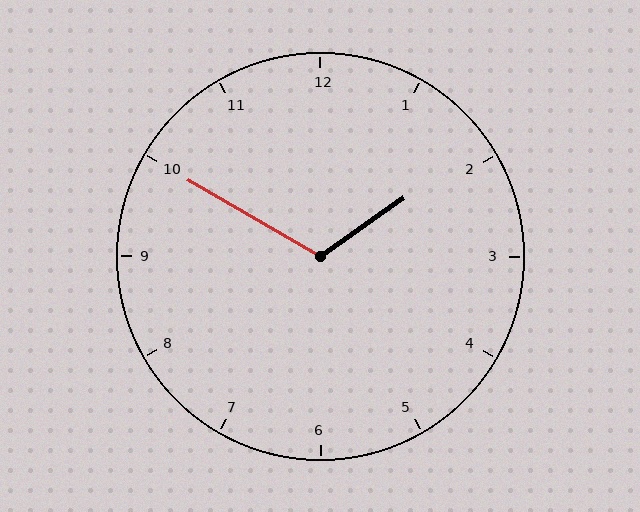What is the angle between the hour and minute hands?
Approximately 115 degrees.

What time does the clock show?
1:50.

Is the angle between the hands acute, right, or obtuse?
It is obtuse.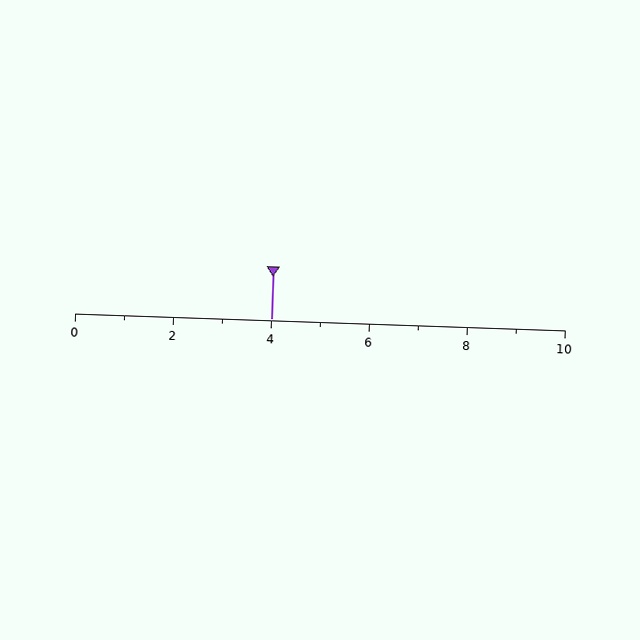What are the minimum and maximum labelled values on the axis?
The axis runs from 0 to 10.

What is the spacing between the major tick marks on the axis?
The major ticks are spaced 2 apart.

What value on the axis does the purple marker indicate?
The marker indicates approximately 4.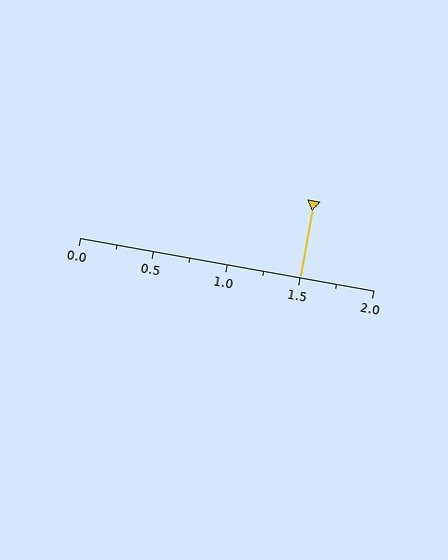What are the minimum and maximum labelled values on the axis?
The axis runs from 0.0 to 2.0.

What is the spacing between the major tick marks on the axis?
The major ticks are spaced 0.5 apart.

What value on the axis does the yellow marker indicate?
The marker indicates approximately 1.5.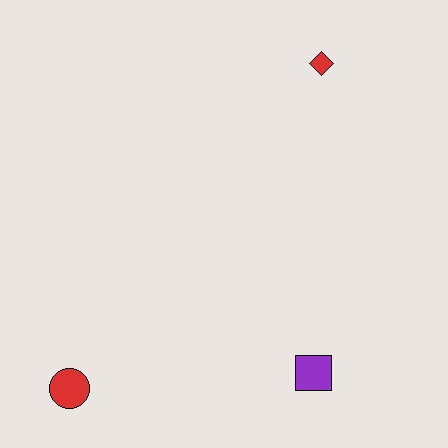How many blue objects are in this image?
There are no blue objects.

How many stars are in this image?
There are no stars.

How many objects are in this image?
There are 3 objects.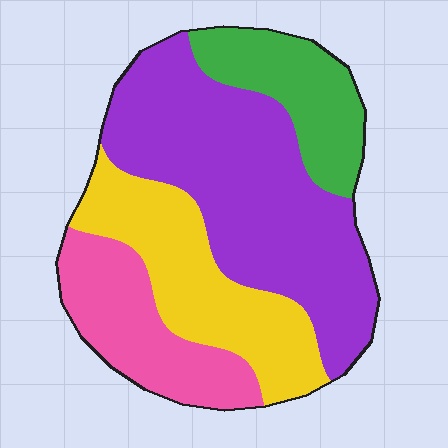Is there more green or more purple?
Purple.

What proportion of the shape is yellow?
Yellow takes up about one quarter (1/4) of the shape.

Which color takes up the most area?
Purple, at roughly 45%.